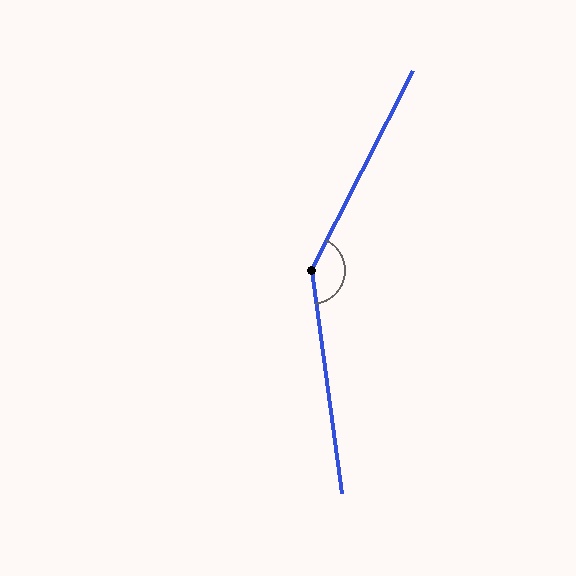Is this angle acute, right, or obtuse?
It is obtuse.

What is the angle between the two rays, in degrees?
Approximately 145 degrees.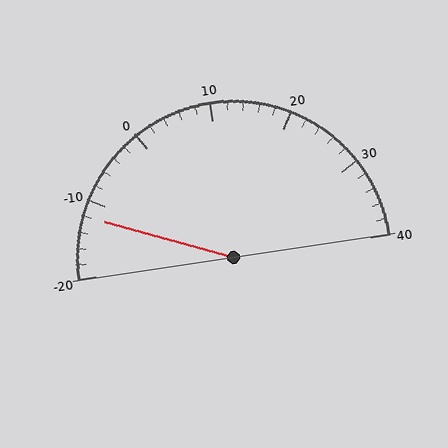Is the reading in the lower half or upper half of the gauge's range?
The reading is in the lower half of the range (-20 to 40).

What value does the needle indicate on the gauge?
The needle indicates approximately -12.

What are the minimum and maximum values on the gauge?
The gauge ranges from -20 to 40.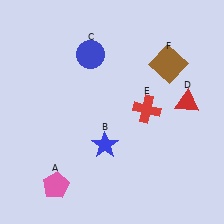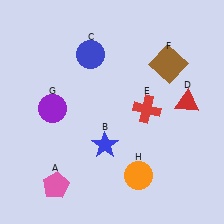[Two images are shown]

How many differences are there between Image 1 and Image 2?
There are 2 differences between the two images.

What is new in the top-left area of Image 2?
A purple circle (G) was added in the top-left area of Image 2.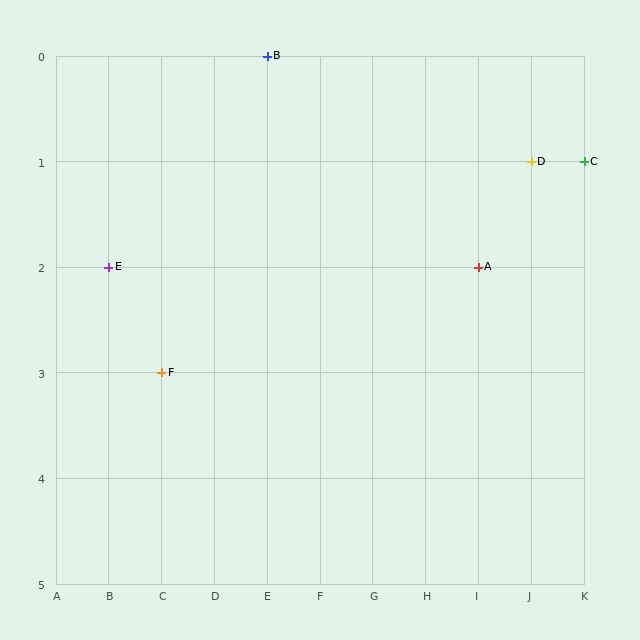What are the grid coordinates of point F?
Point F is at grid coordinates (C, 3).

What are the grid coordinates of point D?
Point D is at grid coordinates (J, 1).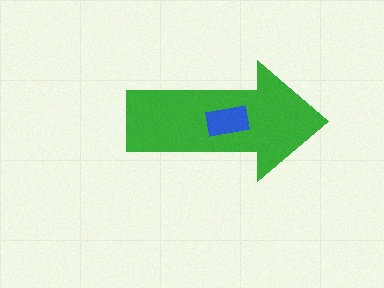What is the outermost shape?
The green arrow.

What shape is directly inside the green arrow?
The blue rectangle.